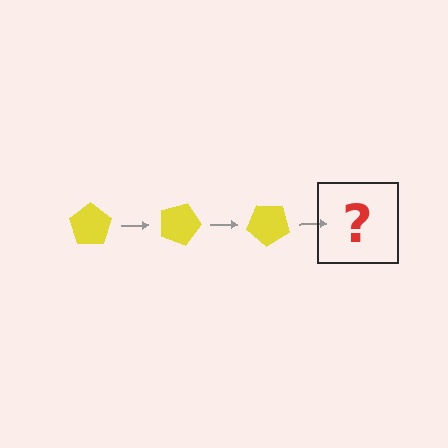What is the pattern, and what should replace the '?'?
The pattern is that the pentagon rotates 20 degrees each step. The '?' should be a yellow pentagon rotated 60 degrees.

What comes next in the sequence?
The next element should be a yellow pentagon rotated 60 degrees.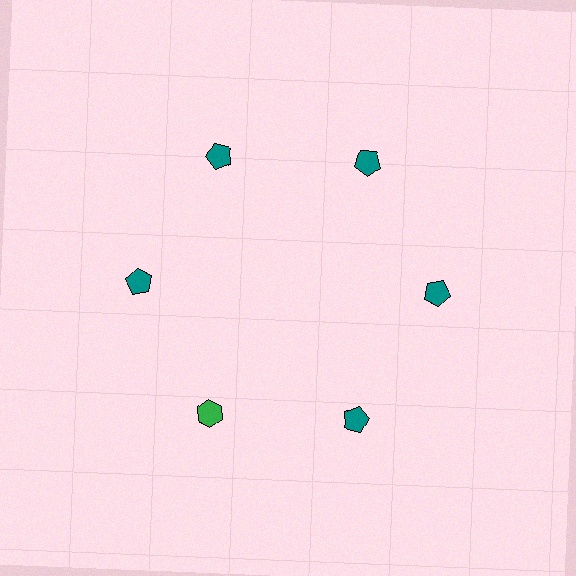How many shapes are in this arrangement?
There are 6 shapes arranged in a ring pattern.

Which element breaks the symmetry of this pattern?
The green hexagon at roughly the 7 o'clock position breaks the symmetry. All other shapes are teal pentagons.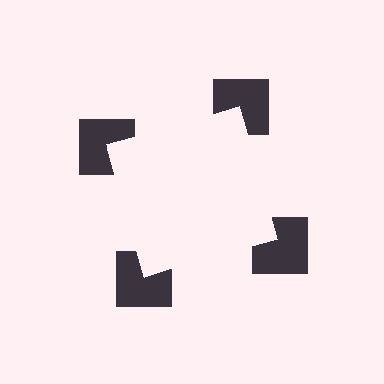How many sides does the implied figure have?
4 sides.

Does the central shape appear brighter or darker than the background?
It typically appears slightly brighter than the background, even though no actual brightness change is drawn.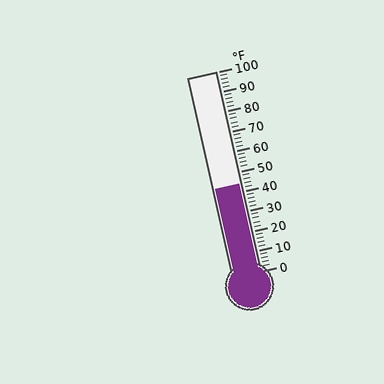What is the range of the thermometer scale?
The thermometer scale ranges from 0°F to 100°F.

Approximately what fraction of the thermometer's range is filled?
The thermometer is filled to approximately 45% of its range.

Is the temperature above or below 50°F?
The temperature is below 50°F.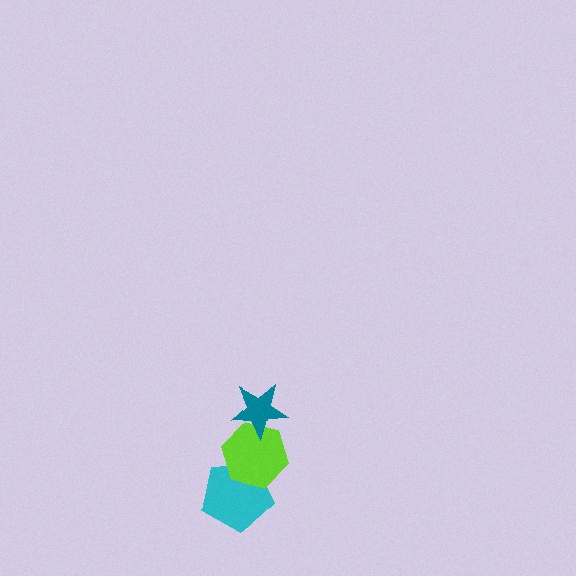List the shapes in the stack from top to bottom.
From top to bottom: the teal star, the lime hexagon, the cyan pentagon.